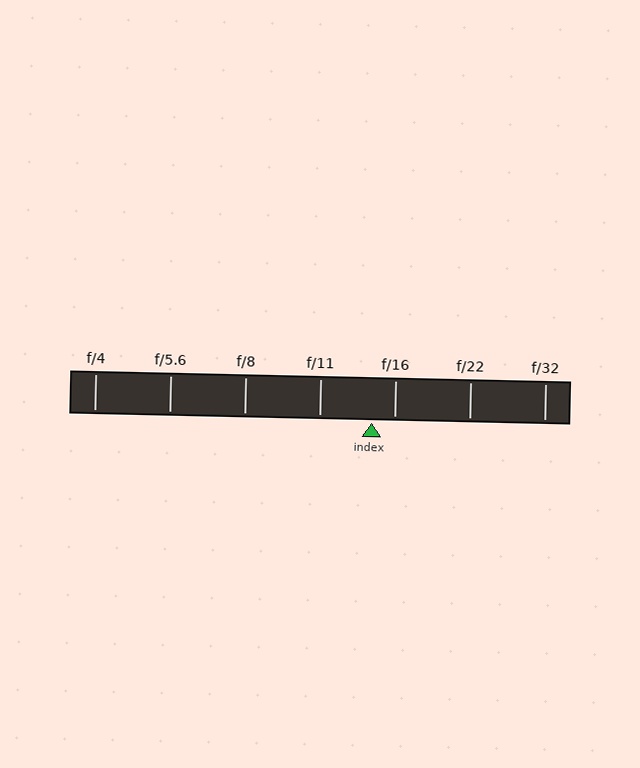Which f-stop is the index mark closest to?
The index mark is closest to f/16.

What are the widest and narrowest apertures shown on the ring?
The widest aperture shown is f/4 and the narrowest is f/32.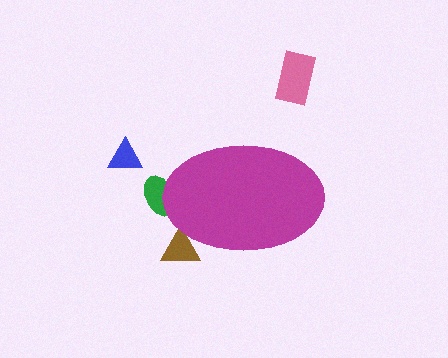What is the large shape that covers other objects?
A magenta ellipse.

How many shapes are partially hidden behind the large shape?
2 shapes are partially hidden.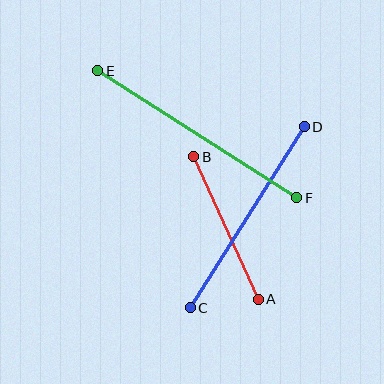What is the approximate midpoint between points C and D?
The midpoint is at approximately (247, 217) pixels.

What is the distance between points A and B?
The distance is approximately 157 pixels.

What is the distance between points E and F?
The distance is approximately 236 pixels.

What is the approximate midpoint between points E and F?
The midpoint is at approximately (197, 134) pixels.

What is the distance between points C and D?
The distance is approximately 214 pixels.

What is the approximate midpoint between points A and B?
The midpoint is at approximately (226, 228) pixels.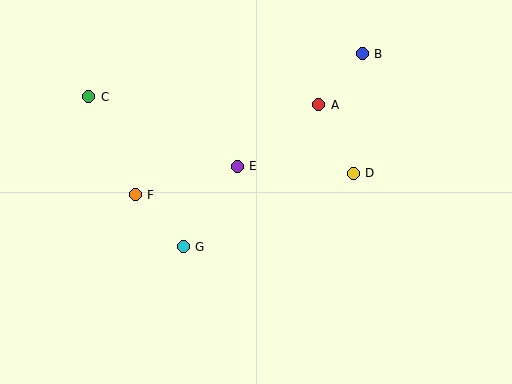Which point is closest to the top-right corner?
Point B is closest to the top-right corner.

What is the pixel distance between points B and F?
The distance between B and F is 267 pixels.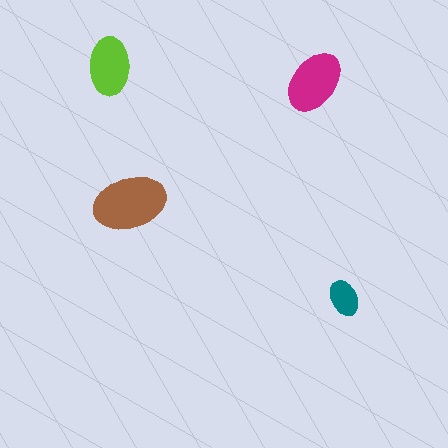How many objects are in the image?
There are 4 objects in the image.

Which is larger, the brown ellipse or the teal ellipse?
The brown one.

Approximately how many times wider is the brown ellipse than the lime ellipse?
About 1.5 times wider.